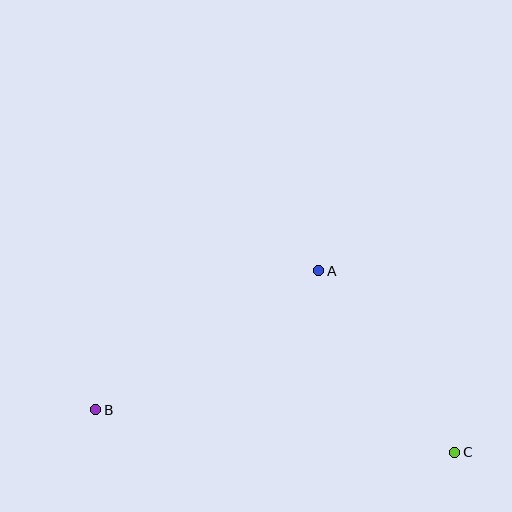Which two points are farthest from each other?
Points B and C are farthest from each other.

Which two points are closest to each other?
Points A and C are closest to each other.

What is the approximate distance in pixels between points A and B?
The distance between A and B is approximately 263 pixels.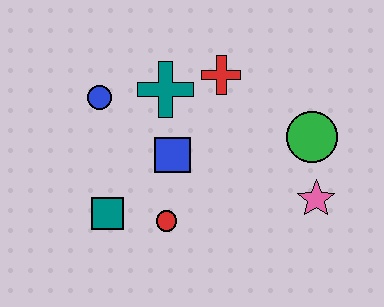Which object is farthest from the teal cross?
The pink star is farthest from the teal cross.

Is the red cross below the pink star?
No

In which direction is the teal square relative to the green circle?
The teal square is to the left of the green circle.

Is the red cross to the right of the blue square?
Yes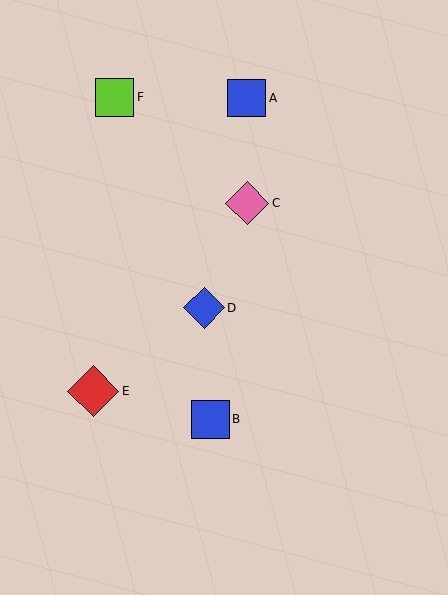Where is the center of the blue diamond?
The center of the blue diamond is at (204, 308).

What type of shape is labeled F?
Shape F is a lime square.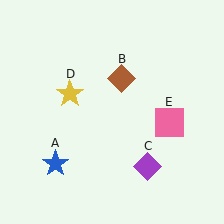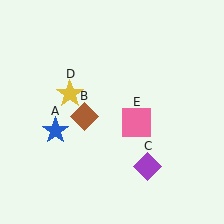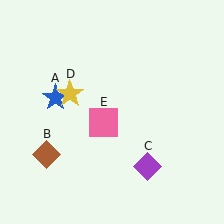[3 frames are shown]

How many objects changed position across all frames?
3 objects changed position: blue star (object A), brown diamond (object B), pink square (object E).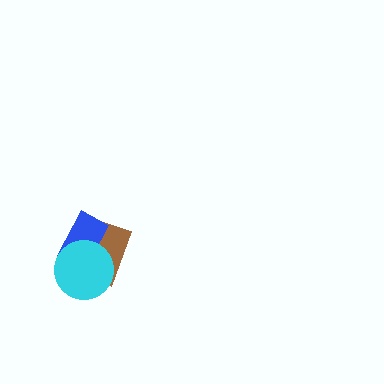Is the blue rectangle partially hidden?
Yes, it is partially covered by another shape.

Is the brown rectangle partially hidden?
Yes, it is partially covered by another shape.